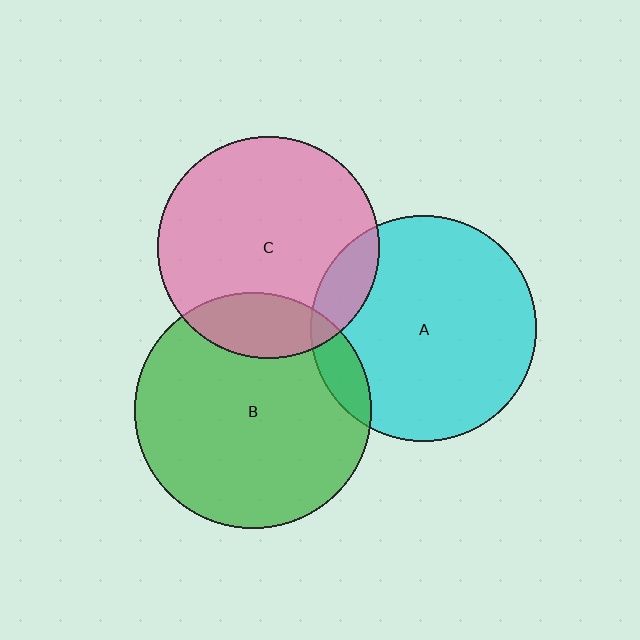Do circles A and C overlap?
Yes.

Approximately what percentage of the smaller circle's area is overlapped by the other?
Approximately 10%.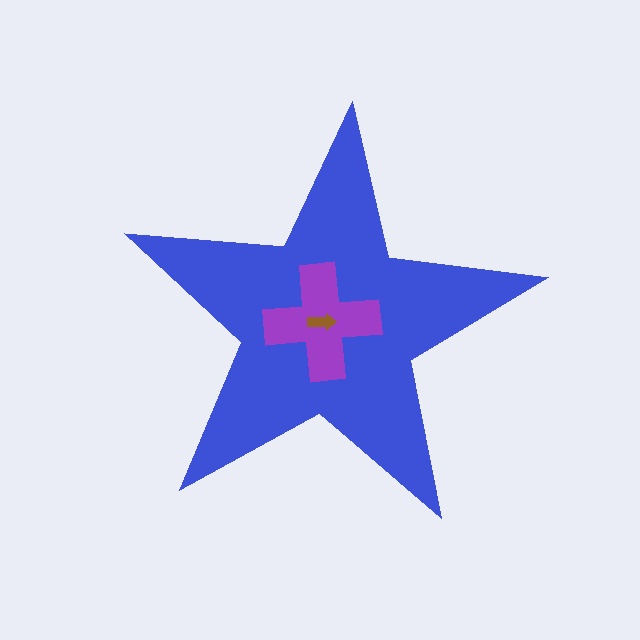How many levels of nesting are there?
3.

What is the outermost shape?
The blue star.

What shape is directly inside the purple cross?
The brown arrow.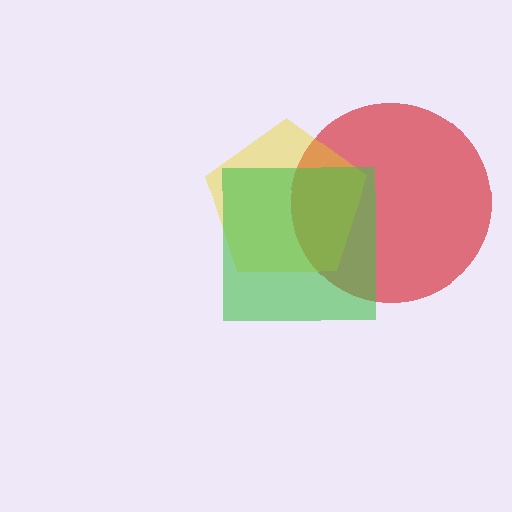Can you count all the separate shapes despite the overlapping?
Yes, there are 3 separate shapes.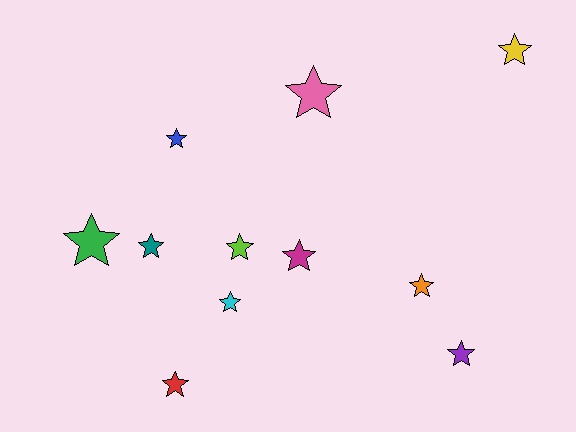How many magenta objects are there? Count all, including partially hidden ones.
There is 1 magenta object.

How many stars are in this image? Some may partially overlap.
There are 11 stars.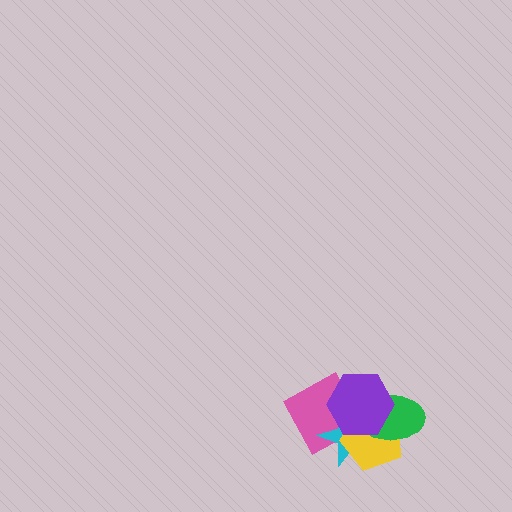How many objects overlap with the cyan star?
4 objects overlap with the cyan star.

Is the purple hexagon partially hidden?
No, no other shape covers it.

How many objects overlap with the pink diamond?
4 objects overlap with the pink diamond.